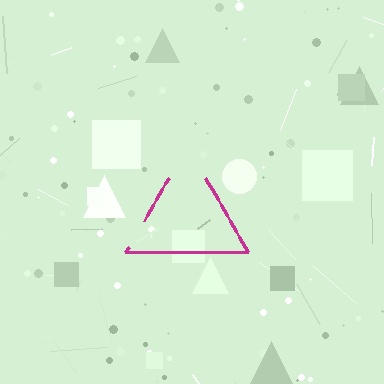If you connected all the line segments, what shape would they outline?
They would outline a triangle.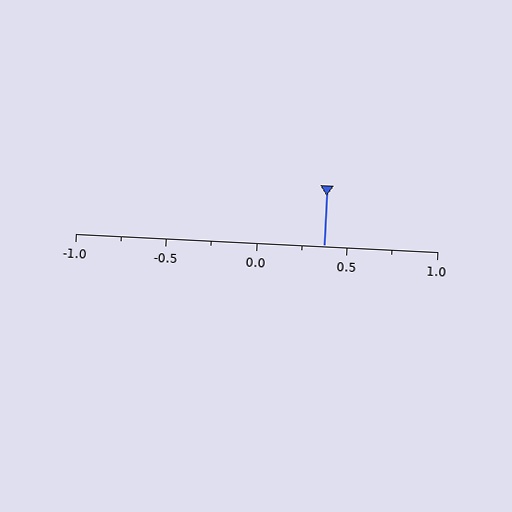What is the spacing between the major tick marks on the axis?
The major ticks are spaced 0.5 apart.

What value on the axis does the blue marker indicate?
The marker indicates approximately 0.38.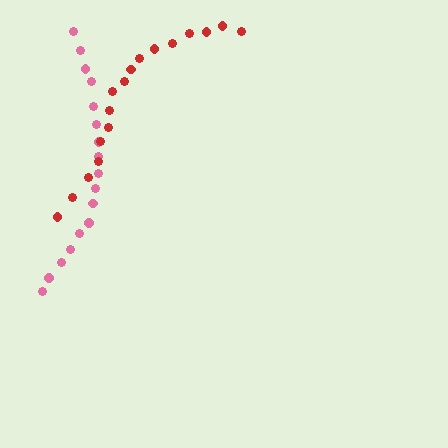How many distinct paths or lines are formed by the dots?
There are 2 distinct paths.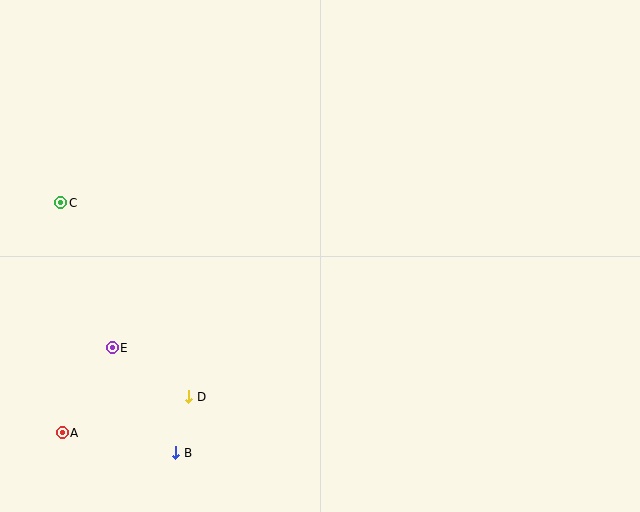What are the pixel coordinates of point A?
Point A is at (62, 433).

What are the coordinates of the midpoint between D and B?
The midpoint between D and B is at (182, 425).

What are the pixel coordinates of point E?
Point E is at (112, 348).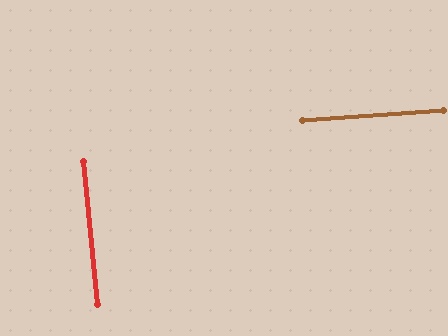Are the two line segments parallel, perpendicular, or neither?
Perpendicular — they meet at approximately 88°.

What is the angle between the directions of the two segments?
Approximately 88 degrees.